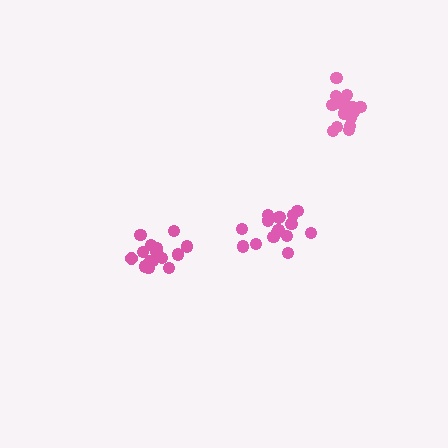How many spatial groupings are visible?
There are 3 spatial groupings.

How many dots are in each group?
Group 1: 15 dots, Group 2: 16 dots, Group 3: 15 dots (46 total).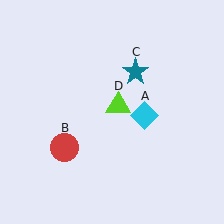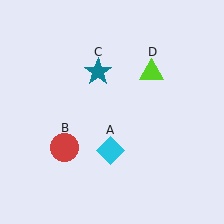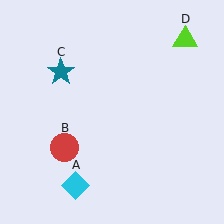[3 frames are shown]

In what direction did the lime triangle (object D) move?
The lime triangle (object D) moved up and to the right.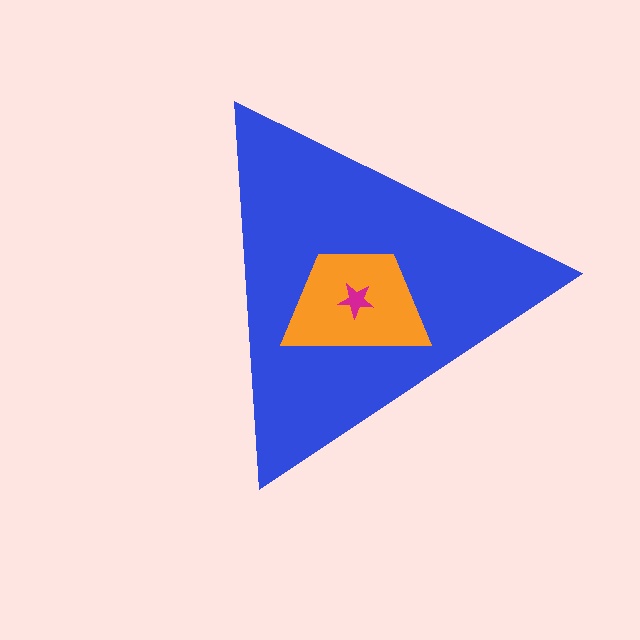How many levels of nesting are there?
3.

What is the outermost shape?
The blue triangle.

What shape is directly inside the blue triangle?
The orange trapezoid.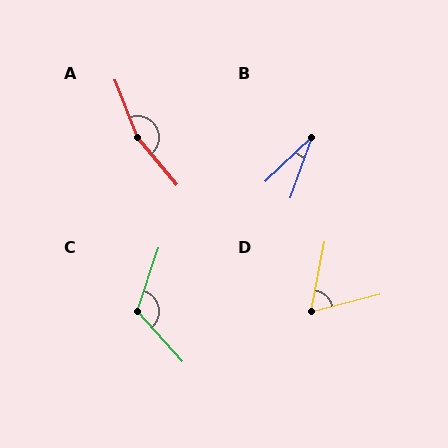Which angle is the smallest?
B, at approximately 27 degrees.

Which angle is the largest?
A, at approximately 162 degrees.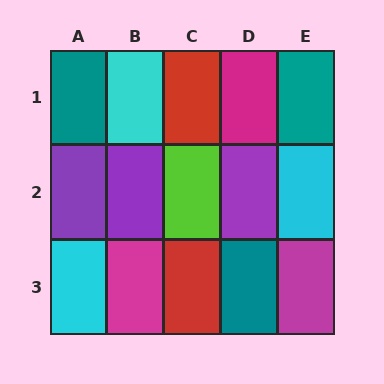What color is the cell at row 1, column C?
Red.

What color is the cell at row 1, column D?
Magenta.